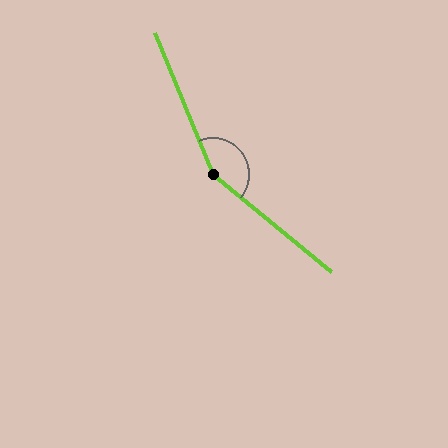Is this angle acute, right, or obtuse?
It is obtuse.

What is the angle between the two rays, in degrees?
Approximately 152 degrees.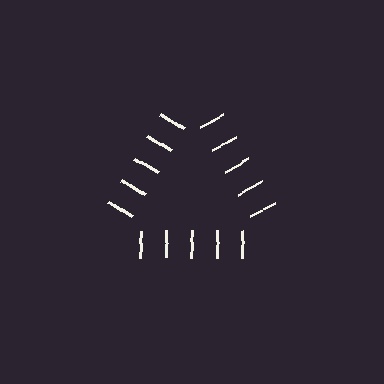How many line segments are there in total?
15 — 5 along each of the 3 edges.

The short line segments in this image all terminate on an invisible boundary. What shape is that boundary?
An illusory triangle — the line segments terminate on its edges but no continuous stroke is drawn.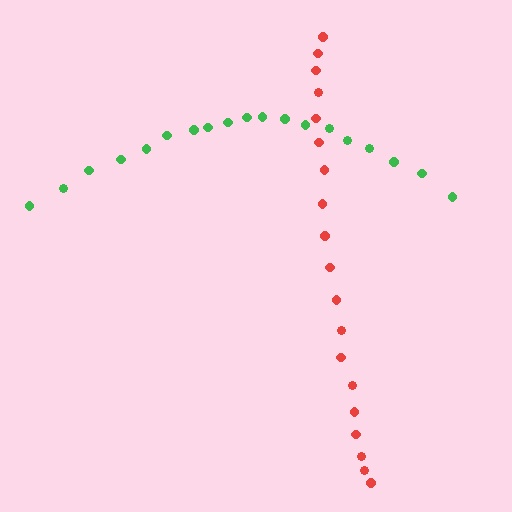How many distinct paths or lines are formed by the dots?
There are 2 distinct paths.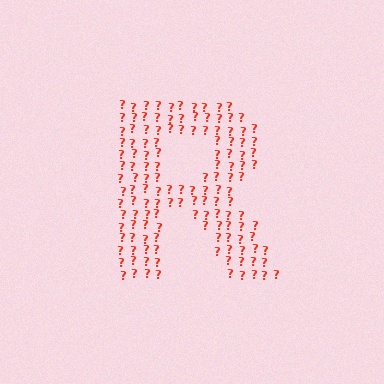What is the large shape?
The large shape is the letter R.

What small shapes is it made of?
It is made of small question marks.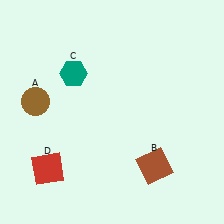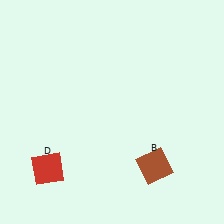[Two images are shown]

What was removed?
The teal hexagon (C), the brown circle (A) were removed in Image 2.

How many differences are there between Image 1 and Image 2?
There are 2 differences between the two images.